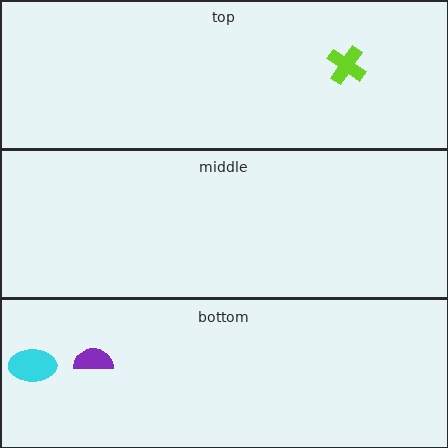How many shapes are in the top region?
1.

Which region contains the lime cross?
The top region.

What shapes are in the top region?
The lime cross.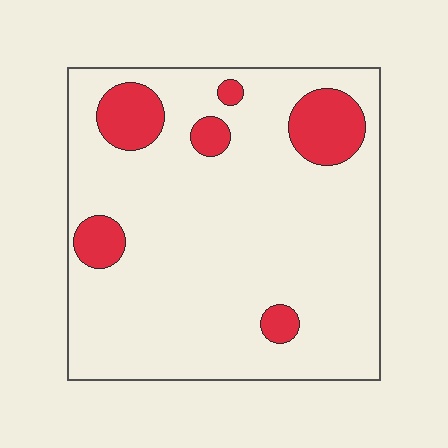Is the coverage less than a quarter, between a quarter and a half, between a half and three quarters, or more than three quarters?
Less than a quarter.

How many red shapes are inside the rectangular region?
6.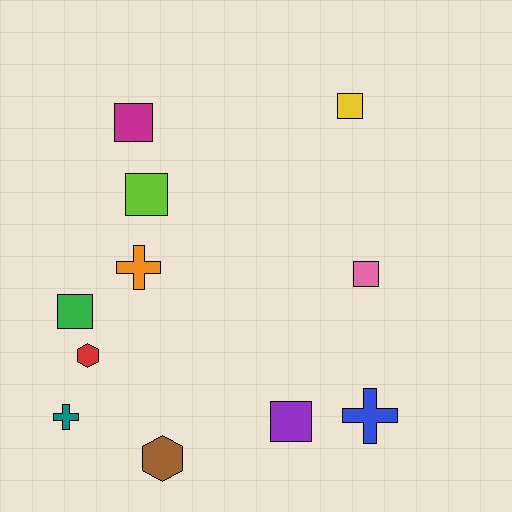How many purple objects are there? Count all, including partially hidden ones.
There is 1 purple object.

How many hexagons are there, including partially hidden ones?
There are 2 hexagons.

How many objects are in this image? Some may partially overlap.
There are 11 objects.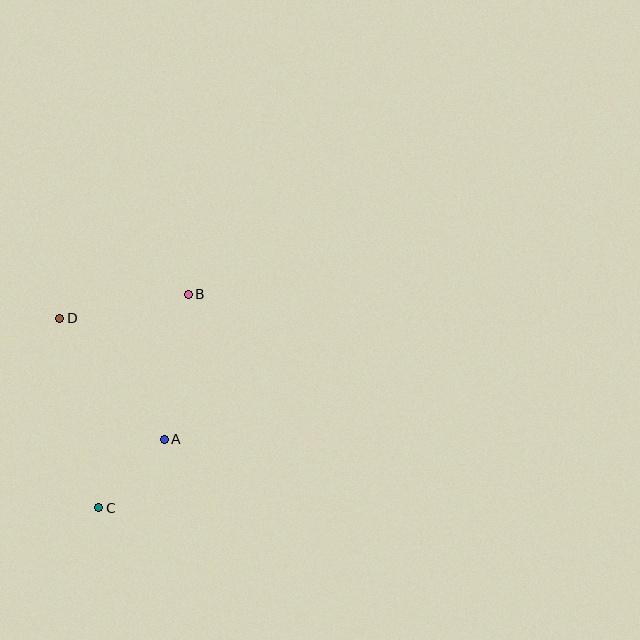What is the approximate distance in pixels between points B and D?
The distance between B and D is approximately 131 pixels.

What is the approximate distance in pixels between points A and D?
The distance between A and D is approximately 160 pixels.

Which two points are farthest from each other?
Points B and C are farthest from each other.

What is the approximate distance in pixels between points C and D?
The distance between C and D is approximately 194 pixels.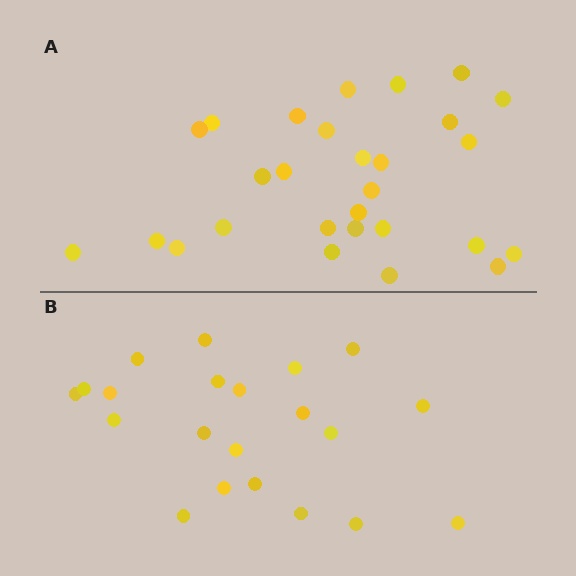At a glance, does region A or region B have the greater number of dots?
Region A (the top region) has more dots.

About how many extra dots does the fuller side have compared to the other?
Region A has roughly 8 or so more dots than region B.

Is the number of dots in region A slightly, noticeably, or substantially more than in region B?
Region A has noticeably more, but not dramatically so. The ratio is roughly 1.3 to 1.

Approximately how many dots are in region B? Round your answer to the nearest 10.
About 20 dots. (The exact count is 21, which rounds to 20.)